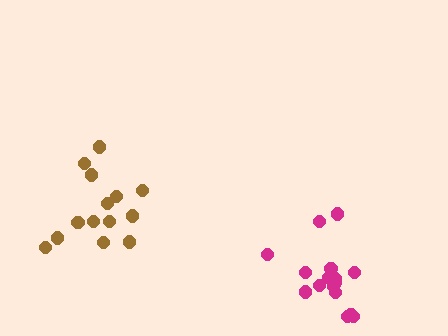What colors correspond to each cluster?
The clusters are colored: brown, magenta.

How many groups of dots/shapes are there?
There are 2 groups.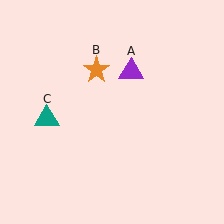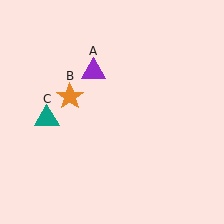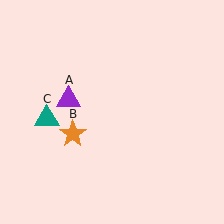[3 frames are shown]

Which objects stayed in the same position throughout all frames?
Teal triangle (object C) remained stationary.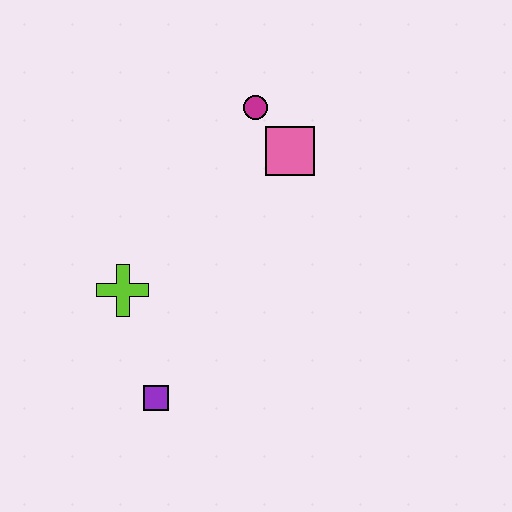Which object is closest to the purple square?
The lime cross is closest to the purple square.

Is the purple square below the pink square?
Yes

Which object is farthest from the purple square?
The magenta circle is farthest from the purple square.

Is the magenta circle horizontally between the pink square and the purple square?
Yes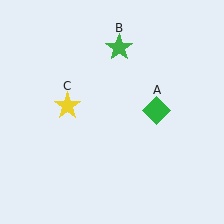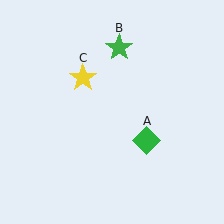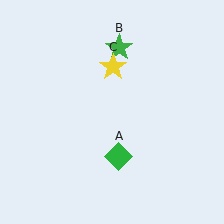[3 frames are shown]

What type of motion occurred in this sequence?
The green diamond (object A), yellow star (object C) rotated clockwise around the center of the scene.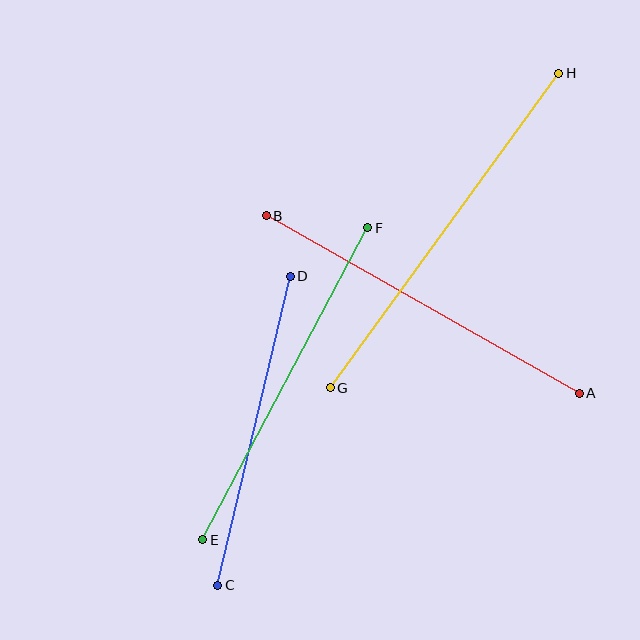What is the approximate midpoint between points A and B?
The midpoint is at approximately (423, 304) pixels.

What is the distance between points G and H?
The distance is approximately 389 pixels.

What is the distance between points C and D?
The distance is approximately 318 pixels.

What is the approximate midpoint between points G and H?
The midpoint is at approximately (444, 231) pixels.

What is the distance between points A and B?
The distance is approximately 360 pixels.